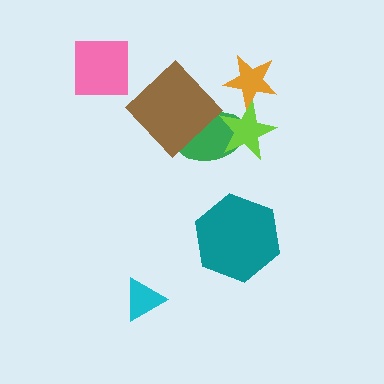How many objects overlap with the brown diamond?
1 object overlaps with the brown diamond.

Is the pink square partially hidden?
No, no other shape covers it.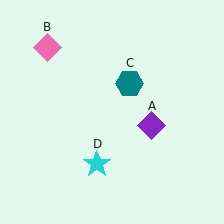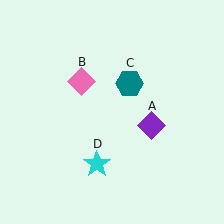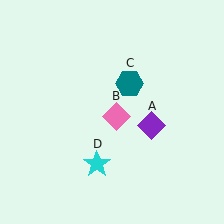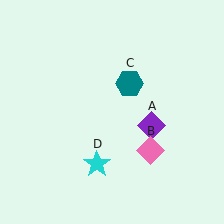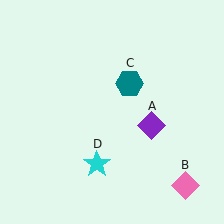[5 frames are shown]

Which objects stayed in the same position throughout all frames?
Purple diamond (object A) and teal hexagon (object C) and cyan star (object D) remained stationary.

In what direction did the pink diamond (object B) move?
The pink diamond (object B) moved down and to the right.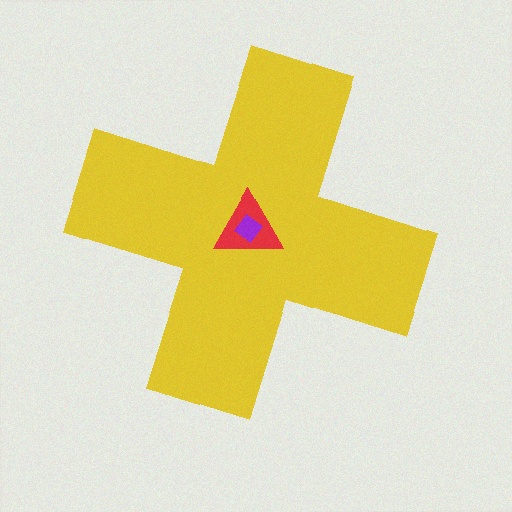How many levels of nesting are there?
3.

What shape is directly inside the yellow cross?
The red triangle.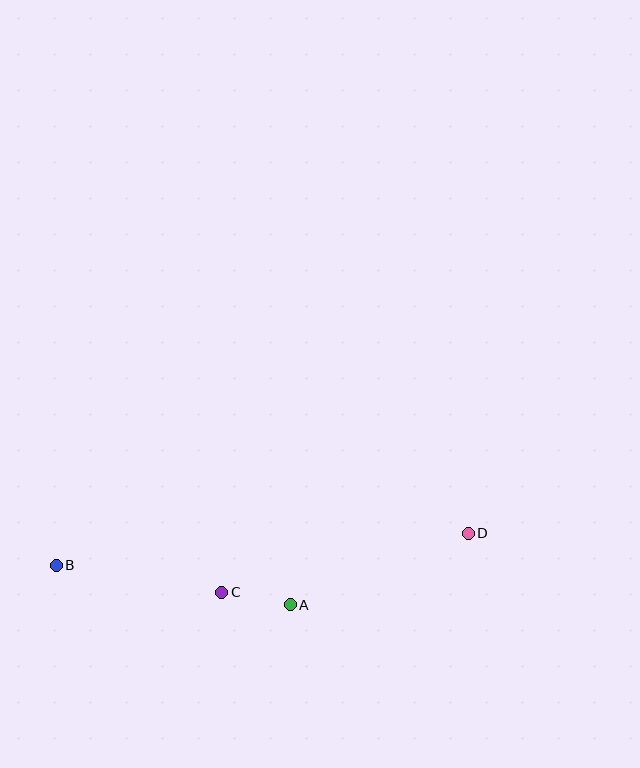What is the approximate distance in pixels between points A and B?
The distance between A and B is approximately 237 pixels.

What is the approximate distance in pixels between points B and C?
The distance between B and C is approximately 168 pixels.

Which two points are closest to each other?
Points A and C are closest to each other.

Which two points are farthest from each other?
Points B and D are farthest from each other.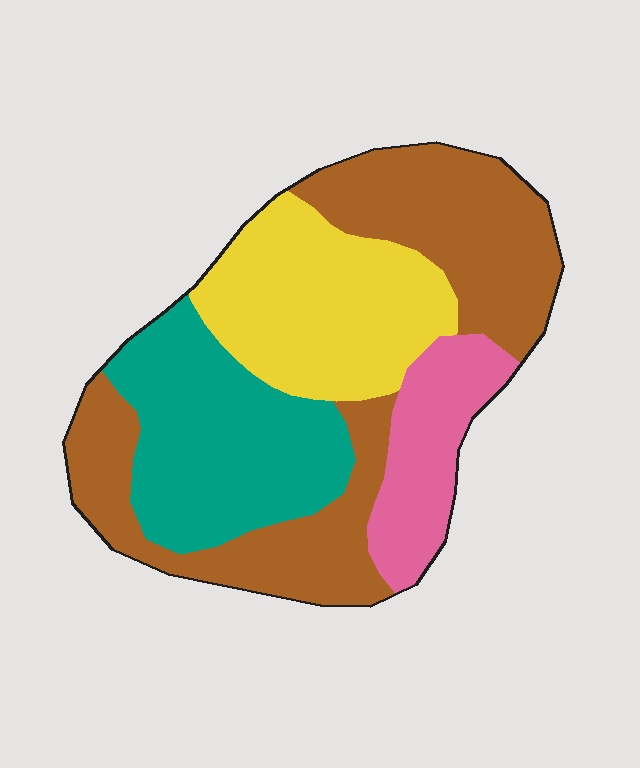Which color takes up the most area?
Brown, at roughly 40%.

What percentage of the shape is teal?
Teal covers 25% of the shape.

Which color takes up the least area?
Pink, at roughly 15%.